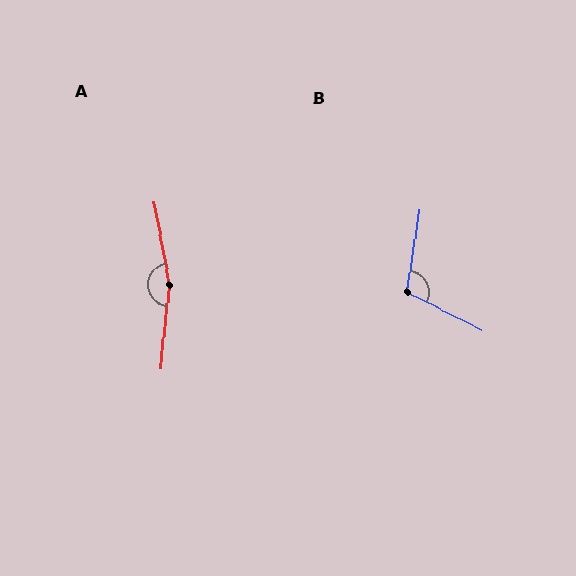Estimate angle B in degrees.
Approximately 108 degrees.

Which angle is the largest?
A, at approximately 164 degrees.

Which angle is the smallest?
B, at approximately 108 degrees.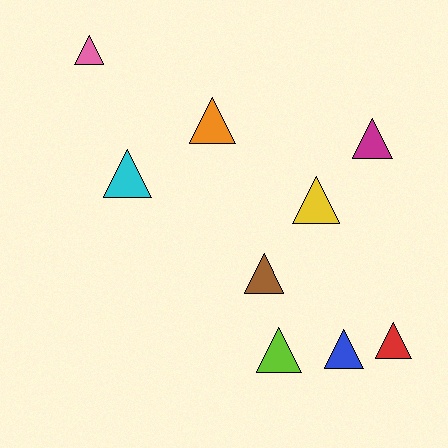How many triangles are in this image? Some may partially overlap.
There are 9 triangles.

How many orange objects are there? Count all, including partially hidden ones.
There is 1 orange object.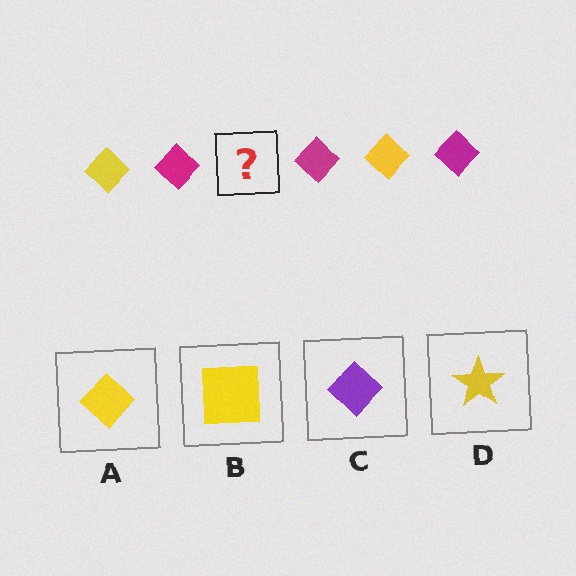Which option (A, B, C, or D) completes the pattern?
A.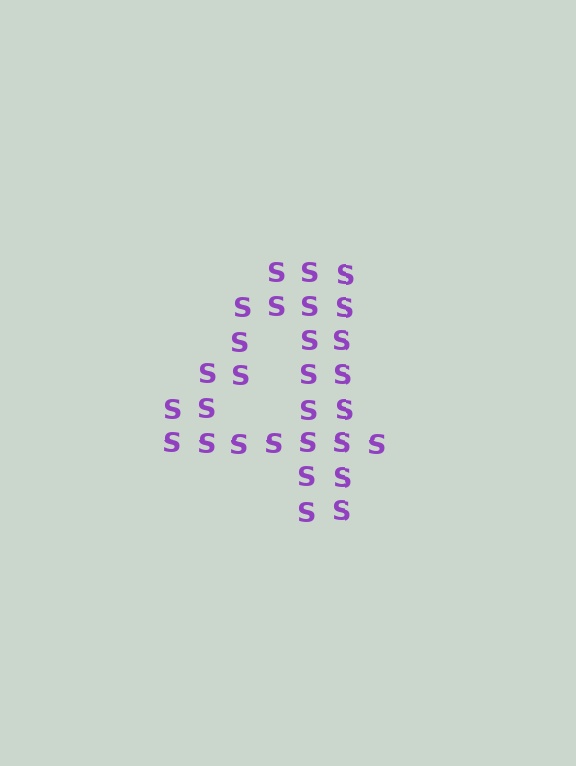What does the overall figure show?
The overall figure shows the digit 4.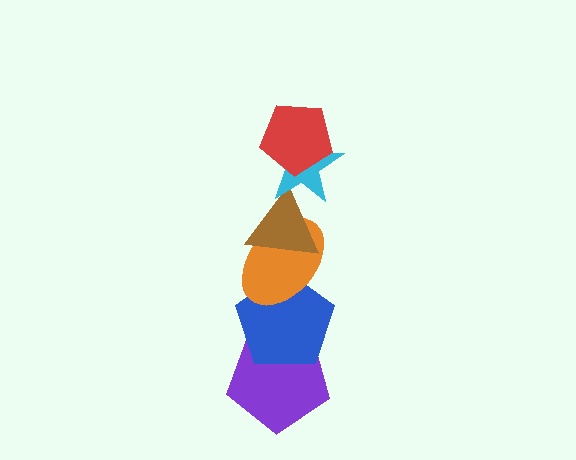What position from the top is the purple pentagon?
The purple pentagon is 6th from the top.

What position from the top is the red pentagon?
The red pentagon is 1st from the top.